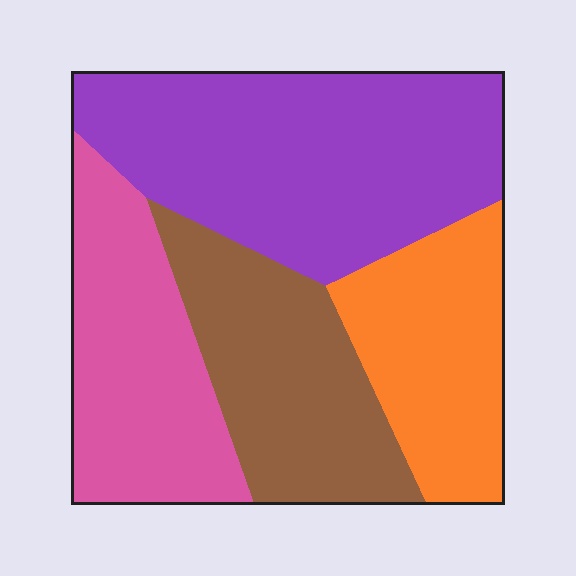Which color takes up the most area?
Purple, at roughly 35%.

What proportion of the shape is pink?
Pink takes up between a sixth and a third of the shape.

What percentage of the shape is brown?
Brown takes up about one fifth (1/5) of the shape.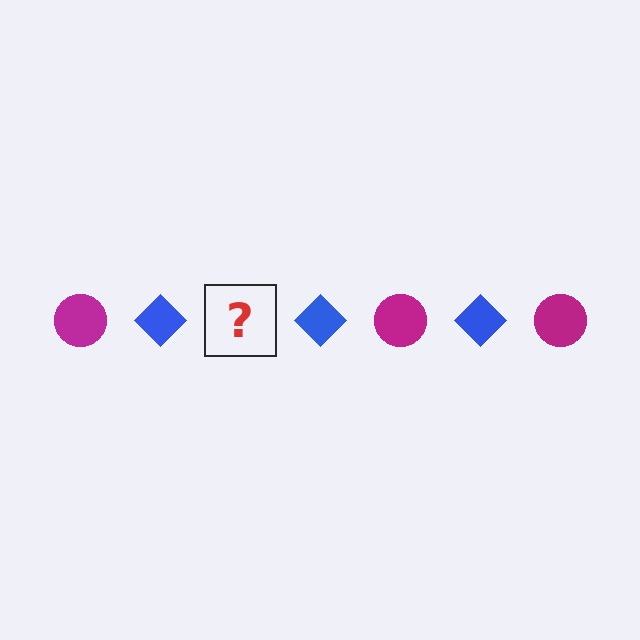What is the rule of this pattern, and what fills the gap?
The rule is that the pattern alternates between magenta circle and blue diamond. The gap should be filled with a magenta circle.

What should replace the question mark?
The question mark should be replaced with a magenta circle.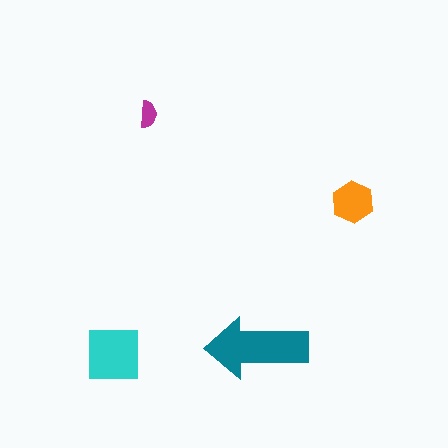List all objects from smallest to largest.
The magenta semicircle, the orange hexagon, the cyan square, the teal arrow.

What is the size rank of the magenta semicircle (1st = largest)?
4th.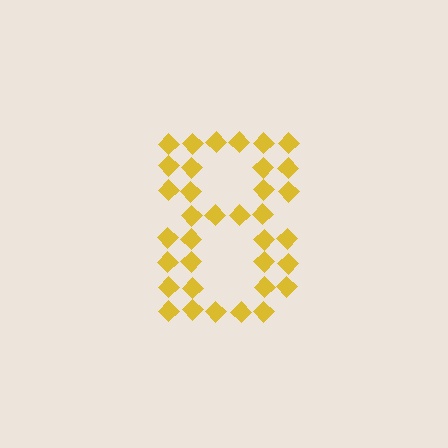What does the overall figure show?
The overall figure shows the digit 8.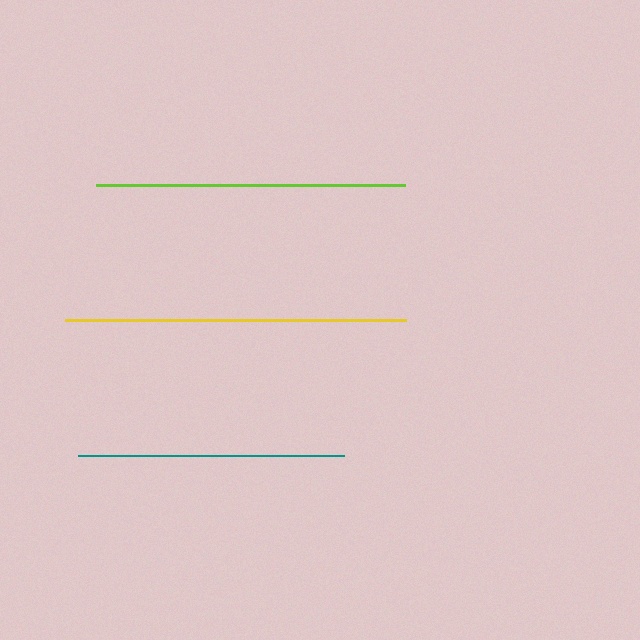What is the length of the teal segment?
The teal segment is approximately 267 pixels long.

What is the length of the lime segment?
The lime segment is approximately 308 pixels long.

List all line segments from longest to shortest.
From longest to shortest: yellow, lime, teal.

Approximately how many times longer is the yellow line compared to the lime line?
The yellow line is approximately 1.1 times the length of the lime line.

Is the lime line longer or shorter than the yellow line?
The yellow line is longer than the lime line.